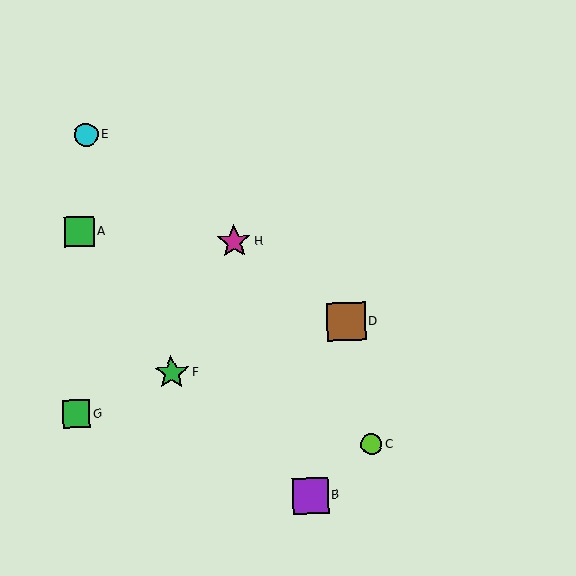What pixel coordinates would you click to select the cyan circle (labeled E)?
Click at (86, 135) to select the cyan circle E.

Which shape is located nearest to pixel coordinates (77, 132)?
The cyan circle (labeled E) at (86, 135) is nearest to that location.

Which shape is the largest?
The brown square (labeled D) is the largest.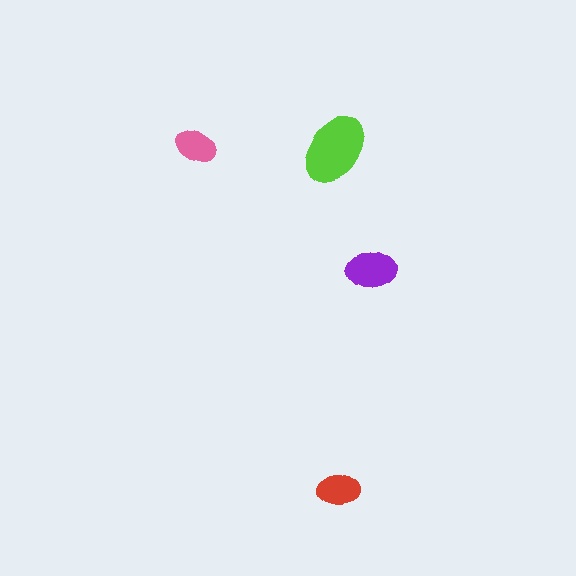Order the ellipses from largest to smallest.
the lime one, the purple one, the red one, the pink one.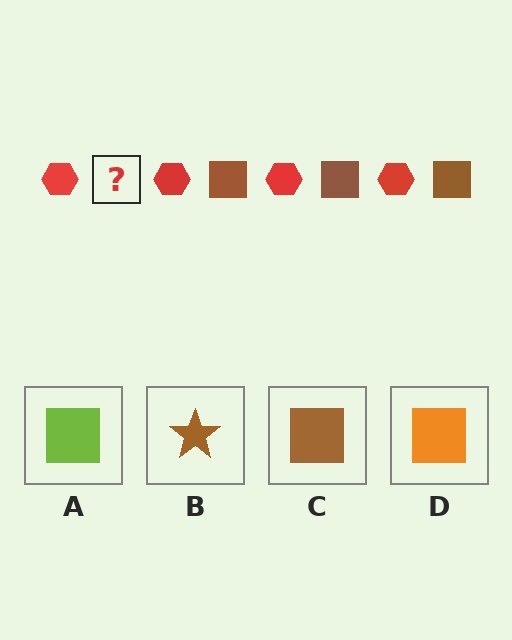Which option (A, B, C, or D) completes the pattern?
C.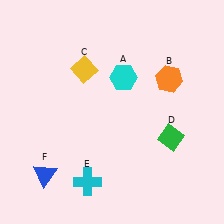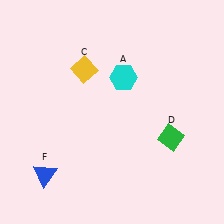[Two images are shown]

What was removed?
The orange hexagon (B), the cyan cross (E) were removed in Image 2.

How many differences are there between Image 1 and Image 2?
There are 2 differences between the two images.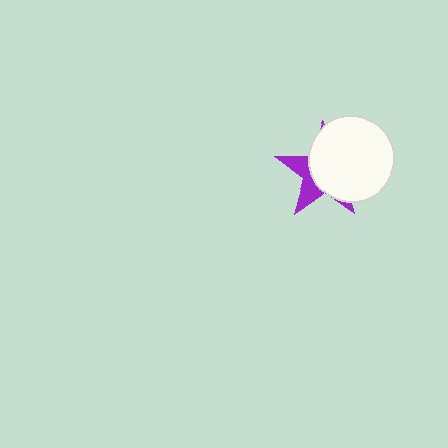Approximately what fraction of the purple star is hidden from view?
Roughly 67% of the purple star is hidden behind the white circle.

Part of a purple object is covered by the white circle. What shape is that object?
It is a star.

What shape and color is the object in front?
The object in front is a white circle.